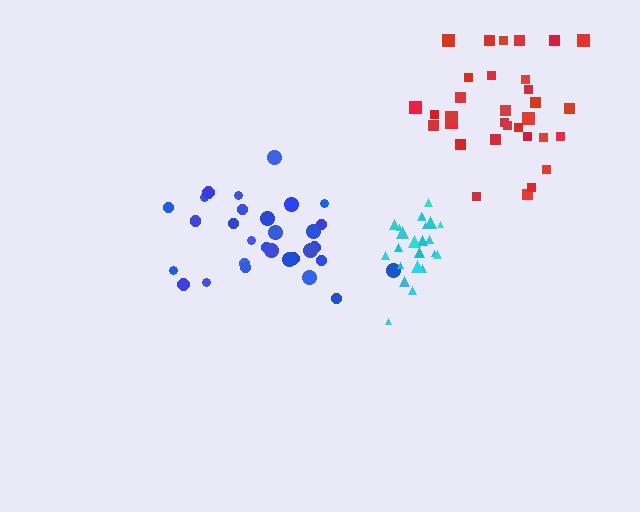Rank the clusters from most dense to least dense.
cyan, red, blue.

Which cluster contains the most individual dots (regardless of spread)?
Red (32).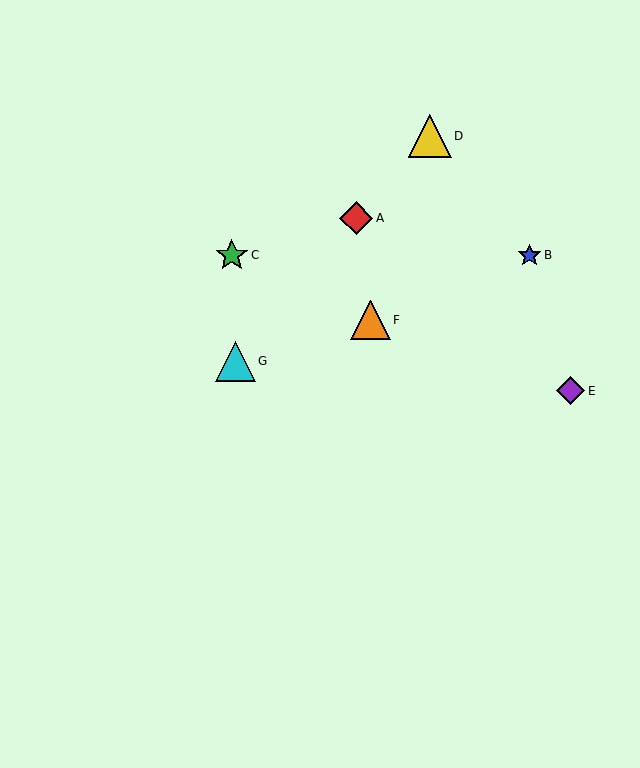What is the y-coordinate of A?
Object A is at y≈218.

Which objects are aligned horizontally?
Objects B, C are aligned horizontally.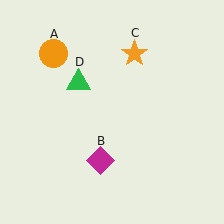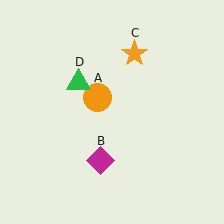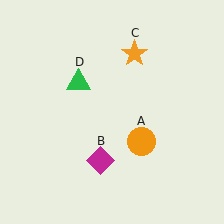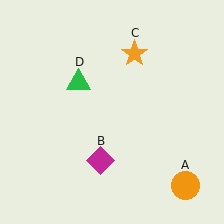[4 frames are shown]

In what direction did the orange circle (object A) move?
The orange circle (object A) moved down and to the right.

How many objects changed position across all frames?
1 object changed position: orange circle (object A).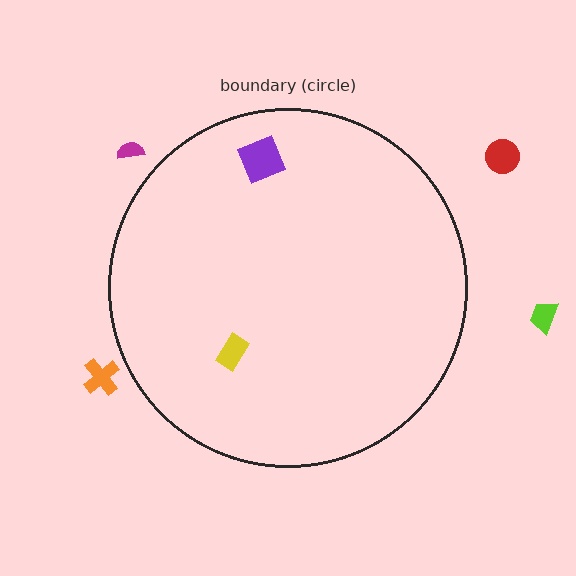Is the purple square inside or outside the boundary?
Inside.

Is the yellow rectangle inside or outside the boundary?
Inside.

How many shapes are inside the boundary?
2 inside, 4 outside.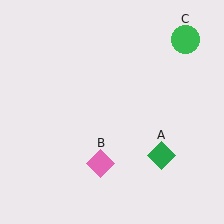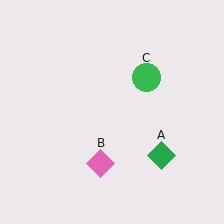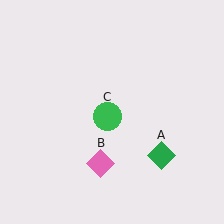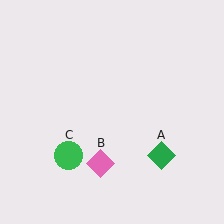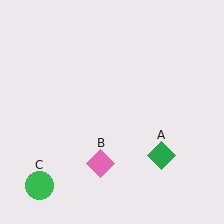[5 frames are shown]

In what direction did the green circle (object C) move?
The green circle (object C) moved down and to the left.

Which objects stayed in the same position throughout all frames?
Green diamond (object A) and pink diamond (object B) remained stationary.